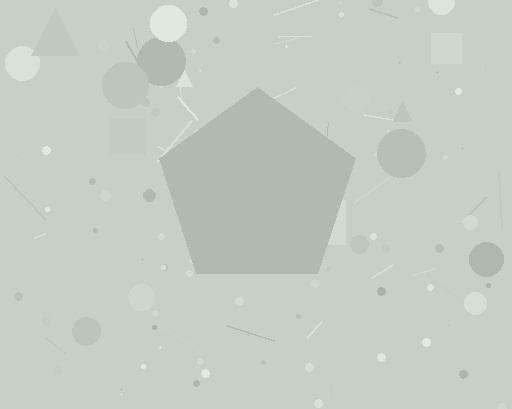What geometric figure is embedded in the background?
A pentagon is embedded in the background.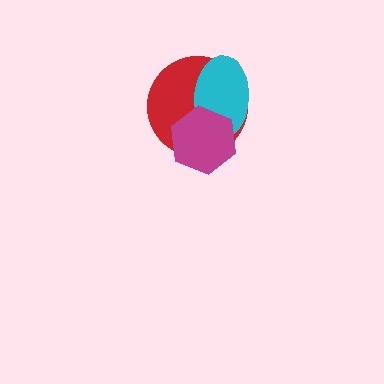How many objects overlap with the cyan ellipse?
2 objects overlap with the cyan ellipse.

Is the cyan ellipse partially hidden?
Yes, it is partially covered by another shape.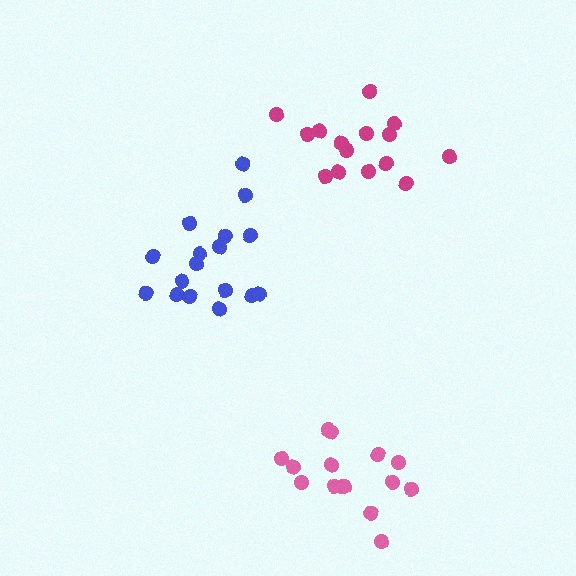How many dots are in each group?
Group 1: 17 dots, Group 2: 15 dots, Group 3: 15 dots (47 total).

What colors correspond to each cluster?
The clusters are colored: blue, pink, magenta.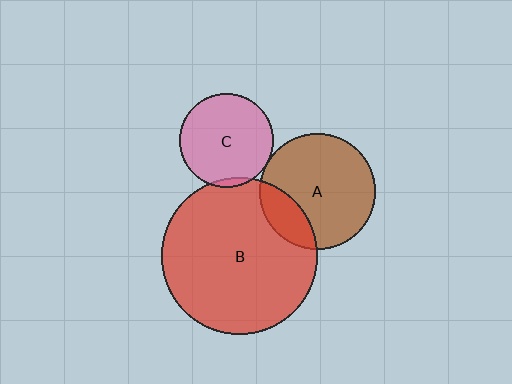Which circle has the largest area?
Circle B (red).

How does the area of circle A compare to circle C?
Approximately 1.5 times.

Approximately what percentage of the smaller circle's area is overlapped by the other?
Approximately 20%.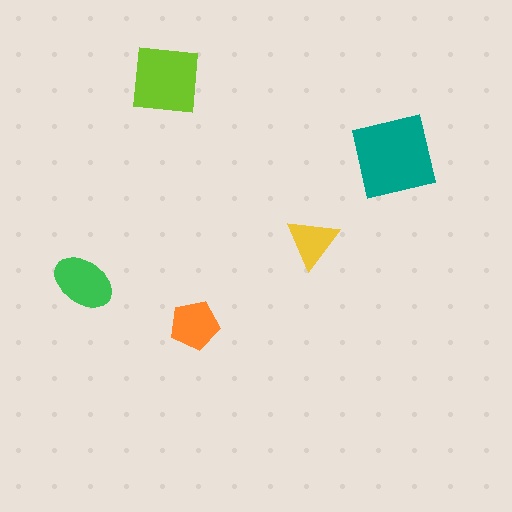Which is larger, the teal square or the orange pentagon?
The teal square.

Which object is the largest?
The teal square.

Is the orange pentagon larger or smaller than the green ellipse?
Smaller.